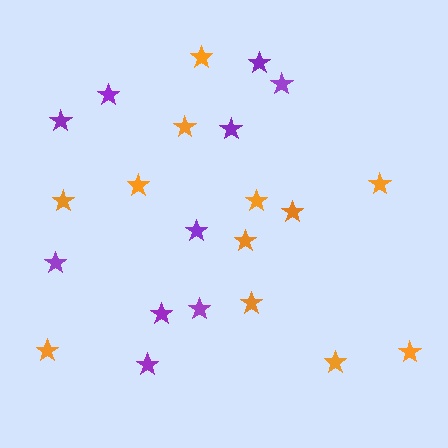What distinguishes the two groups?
There are 2 groups: one group of orange stars (12) and one group of purple stars (10).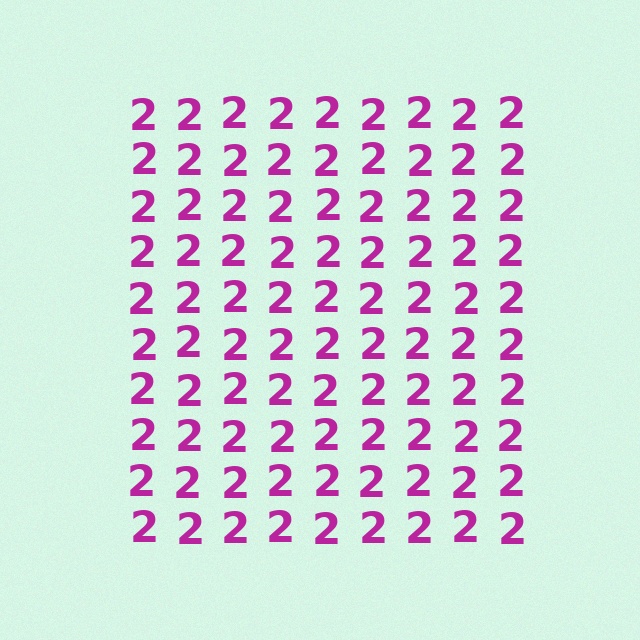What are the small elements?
The small elements are digit 2's.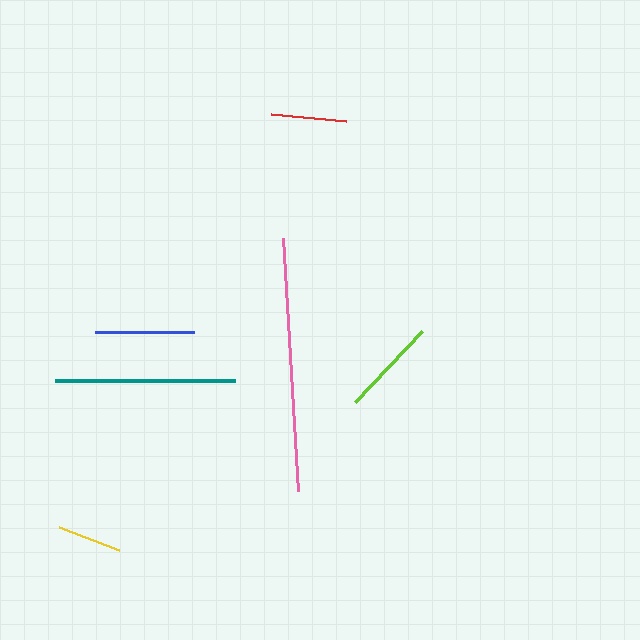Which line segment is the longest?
The pink line is the longest at approximately 253 pixels.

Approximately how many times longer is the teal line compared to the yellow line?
The teal line is approximately 2.8 times the length of the yellow line.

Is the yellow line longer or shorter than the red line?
The red line is longer than the yellow line.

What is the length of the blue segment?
The blue segment is approximately 99 pixels long.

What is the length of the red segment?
The red segment is approximately 75 pixels long.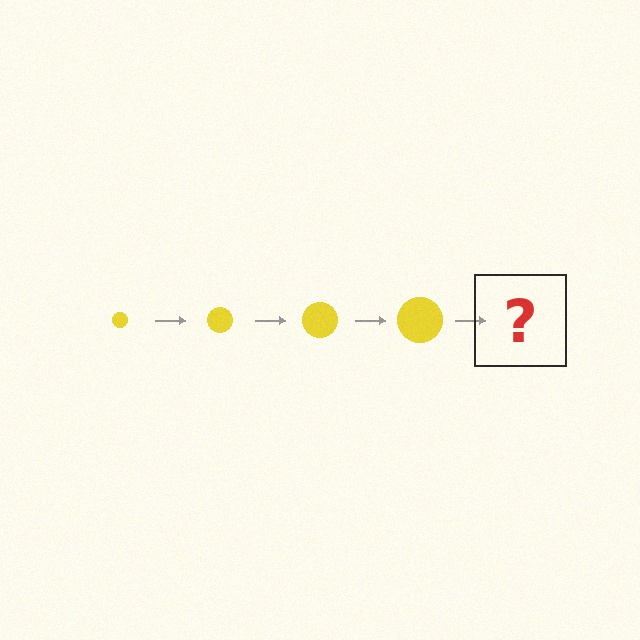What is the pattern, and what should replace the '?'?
The pattern is that the circle gets progressively larger each step. The '?' should be a yellow circle, larger than the previous one.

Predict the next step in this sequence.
The next step is a yellow circle, larger than the previous one.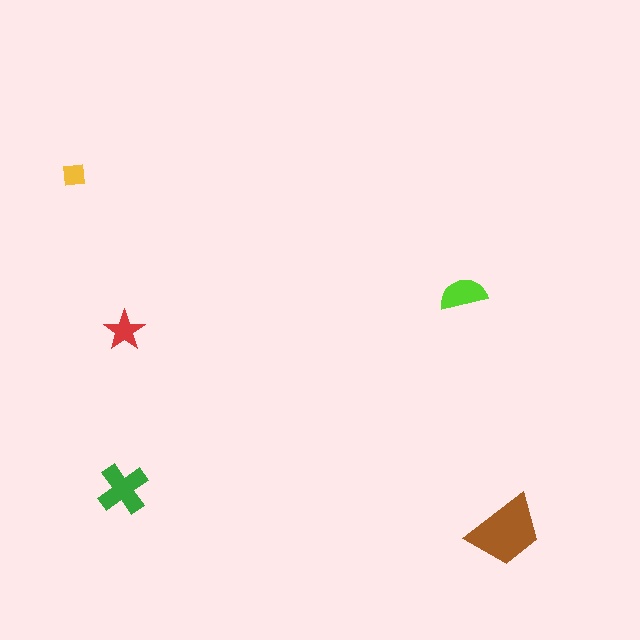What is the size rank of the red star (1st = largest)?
4th.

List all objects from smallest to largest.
The yellow square, the red star, the lime semicircle, the green cross, the brown trapezoid.